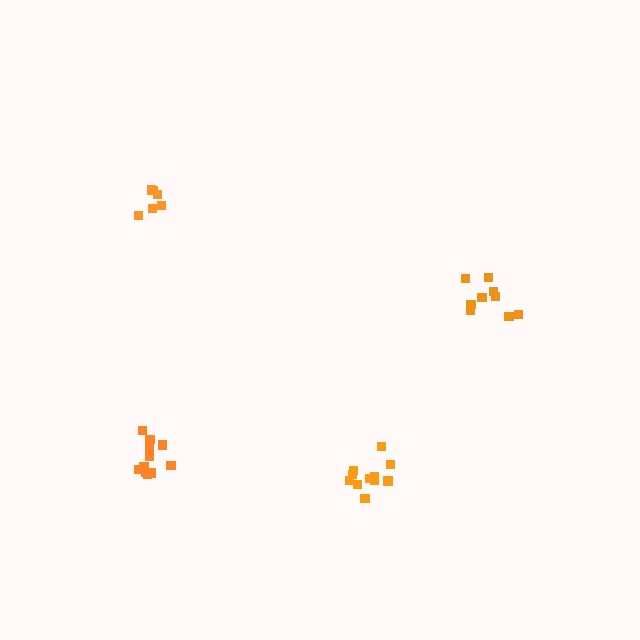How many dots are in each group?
Group 1: 6 dots, Group 2: 11 dots, Group 3: 9 dots, Group 4: 11 dots (37 total).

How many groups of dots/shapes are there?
There are 4 groups.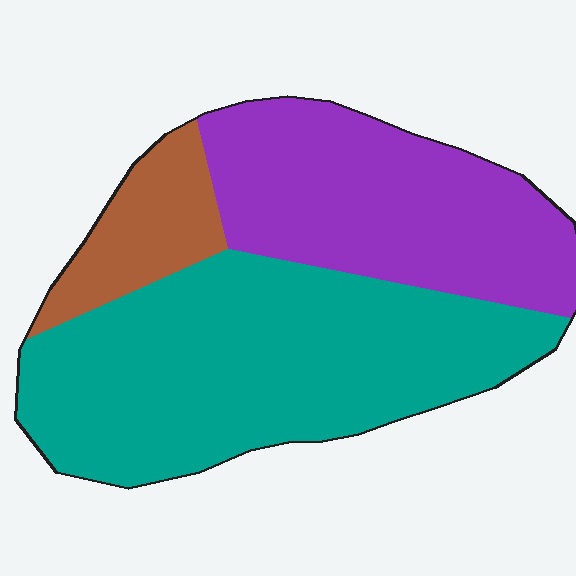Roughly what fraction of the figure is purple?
Purple takes up about one third (1/3) of the figure.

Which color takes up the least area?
Brown, at roughly 10%.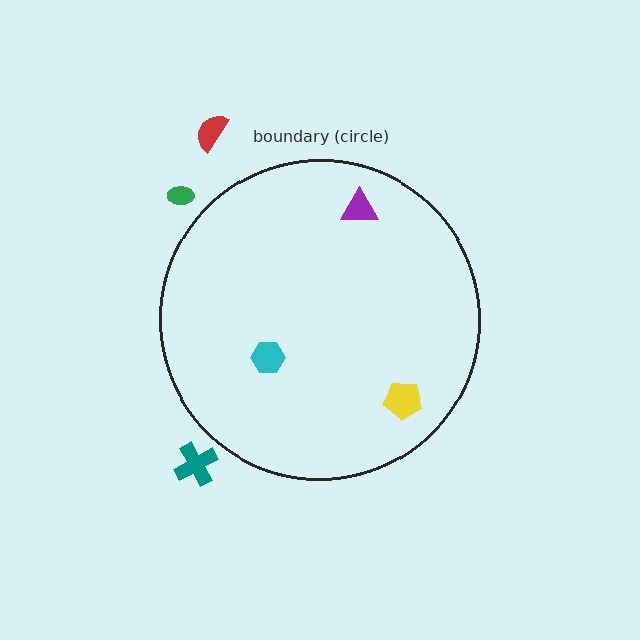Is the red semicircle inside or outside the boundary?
Outside.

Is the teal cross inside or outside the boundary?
Outside.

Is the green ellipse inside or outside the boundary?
Outside.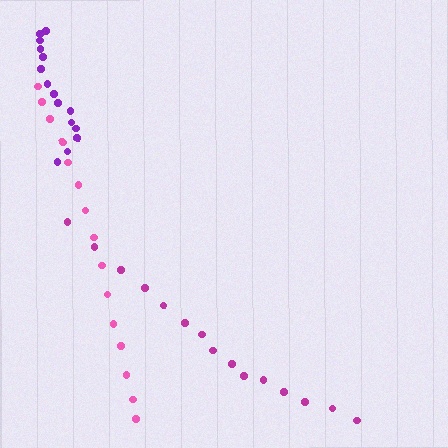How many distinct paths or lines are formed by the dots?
There are 3 distinct paths.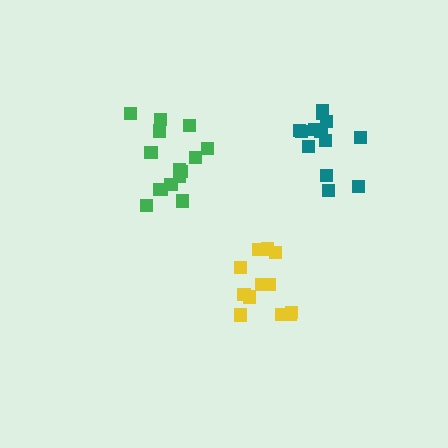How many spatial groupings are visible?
There are 3 spatial groupings.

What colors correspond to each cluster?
The clusters are colored: teal, green, yellow.